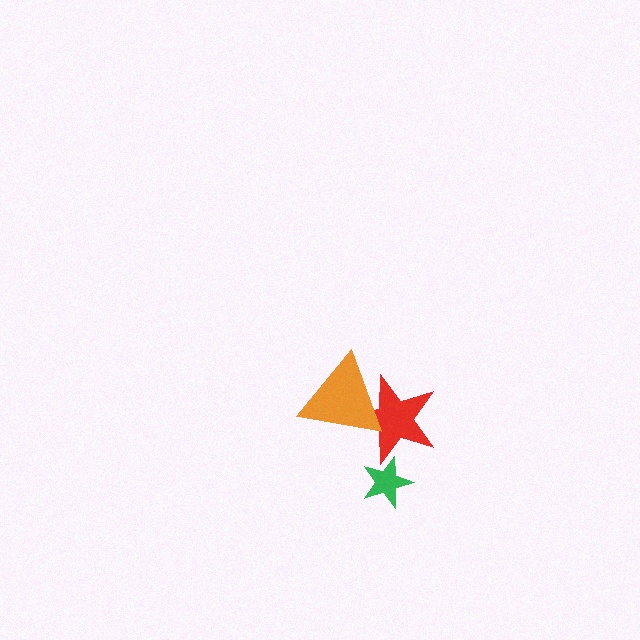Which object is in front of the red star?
The orange triangle is in front of the red star.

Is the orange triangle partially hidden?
No, no other shape covers it.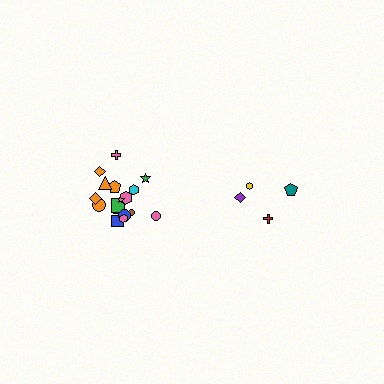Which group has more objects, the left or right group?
The left group.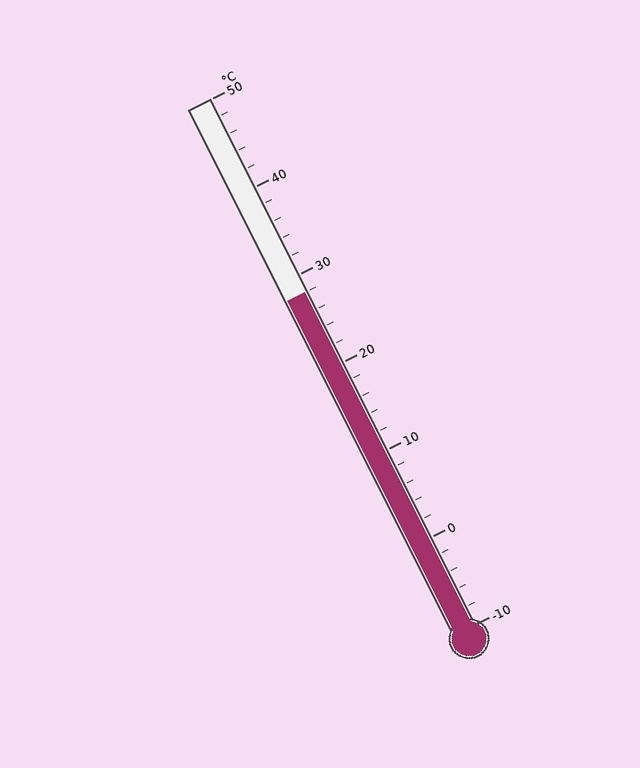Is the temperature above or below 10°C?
The temperature is above 10°C.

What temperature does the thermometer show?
The thermometer shows approximately 28°C.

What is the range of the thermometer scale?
The thermometer scale ranges from -10°C to 50°C.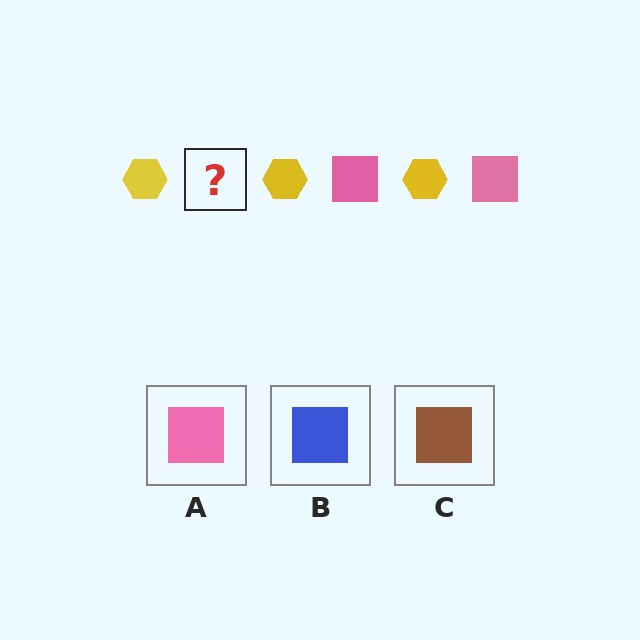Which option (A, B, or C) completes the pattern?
A.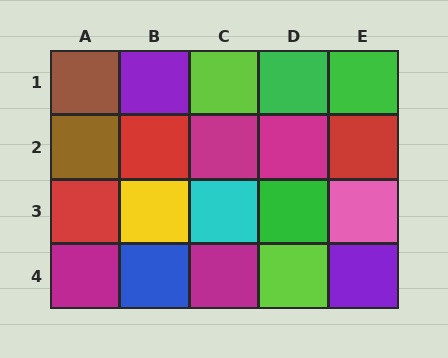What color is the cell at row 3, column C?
Cyan.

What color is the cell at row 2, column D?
Magenta.